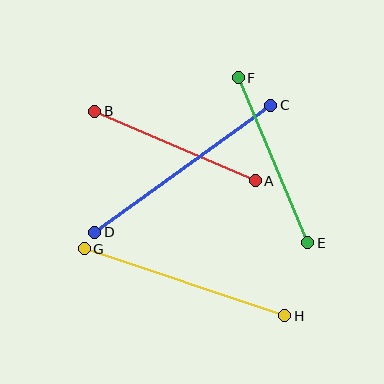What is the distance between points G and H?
The distance is approximately 211 pixels.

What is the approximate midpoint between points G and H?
The midpoint is at approximately (185, 282) pixels.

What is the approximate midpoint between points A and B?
The midpoint is at approximately (175, 146) pixels.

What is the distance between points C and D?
The distance is approximately 217 pixels.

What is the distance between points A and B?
The distance is approximately 175 pixels.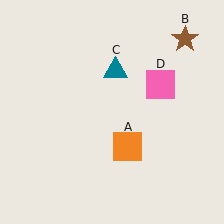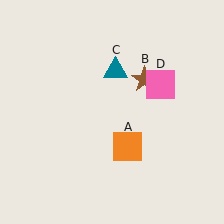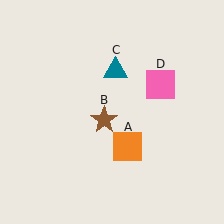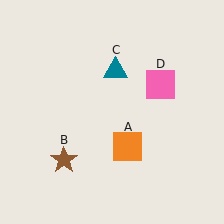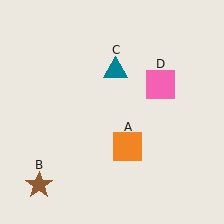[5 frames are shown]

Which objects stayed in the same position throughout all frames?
Orange square (object A) and teal triangle (object C) and pink square (object D) remained stationary.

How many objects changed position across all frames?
1 object changed position: brown star (object B).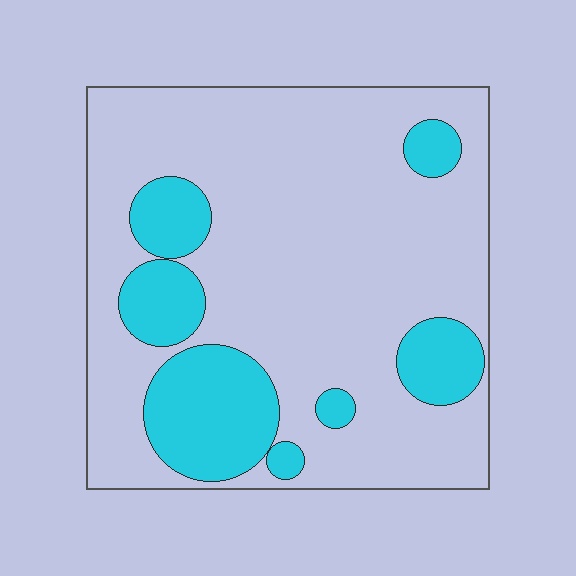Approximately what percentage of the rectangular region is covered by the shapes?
Approximately 25%.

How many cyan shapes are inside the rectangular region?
7.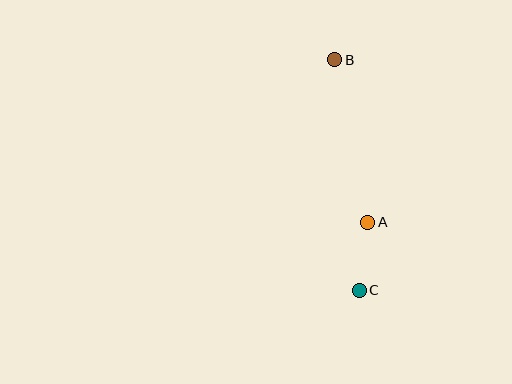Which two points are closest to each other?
Points A and C are closest to each other.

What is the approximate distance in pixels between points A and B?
The distance between A and B is approximately 166 pixels.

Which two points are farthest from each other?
Points B and C are farthest from each other.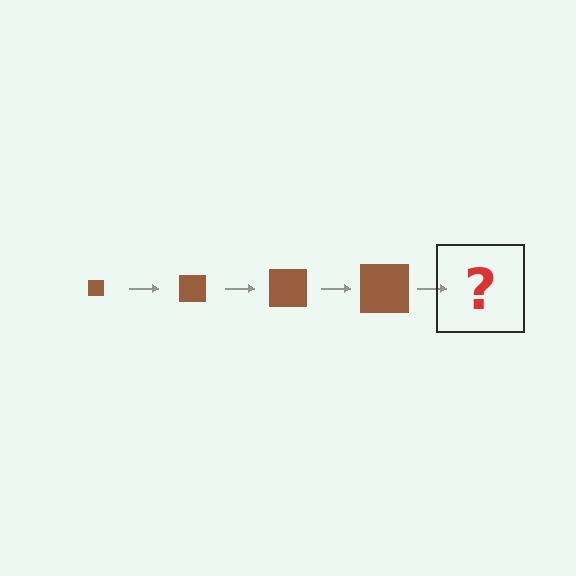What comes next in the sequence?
The next element should be a brown square, larger than the previous one.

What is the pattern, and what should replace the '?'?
The pattern is that the square gets progressively larger each step. The '?' should be a brown square, larger than the previous one.